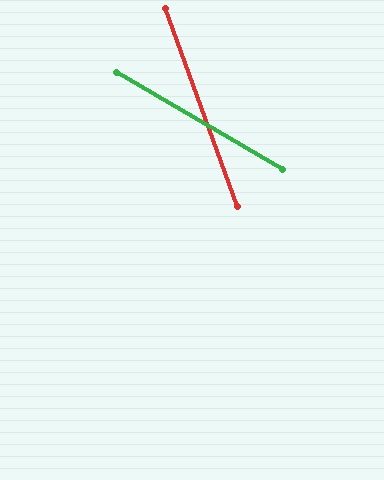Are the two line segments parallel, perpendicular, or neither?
Neither parallel nor perpendicular — they differ by about 40°.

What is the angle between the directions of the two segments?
Approximately 40 degrees.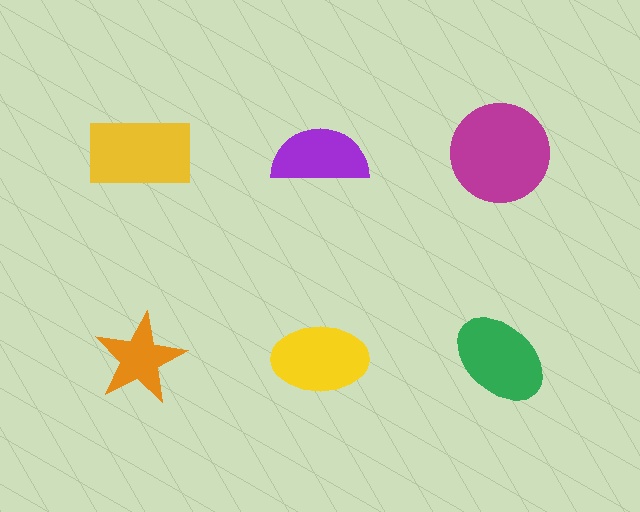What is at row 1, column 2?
A purple semicircle.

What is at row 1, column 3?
A magenta circle.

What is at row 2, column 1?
An orange star.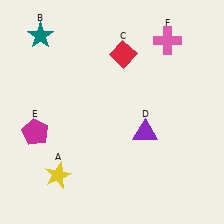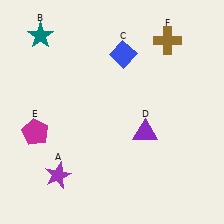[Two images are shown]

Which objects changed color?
A changed from yellow to purple. C changed from red to blue. F changed from pink to brown.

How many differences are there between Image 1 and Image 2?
There are 3 differences between the two images.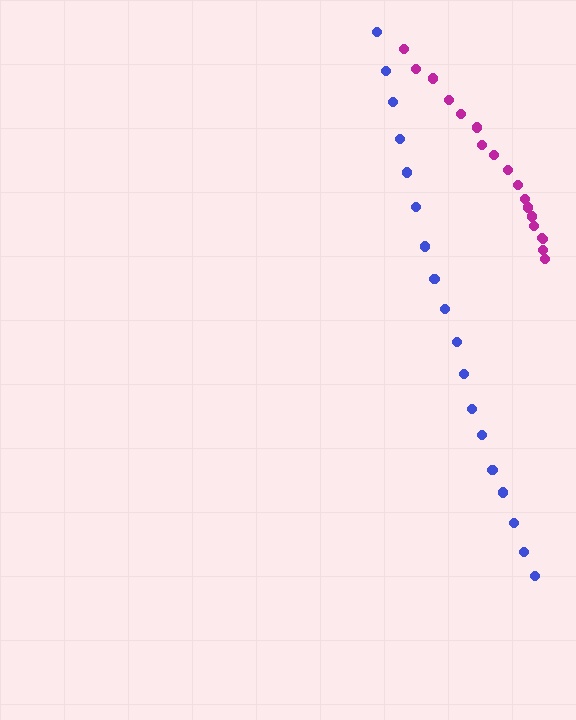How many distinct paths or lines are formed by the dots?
There are 2 distinct paths.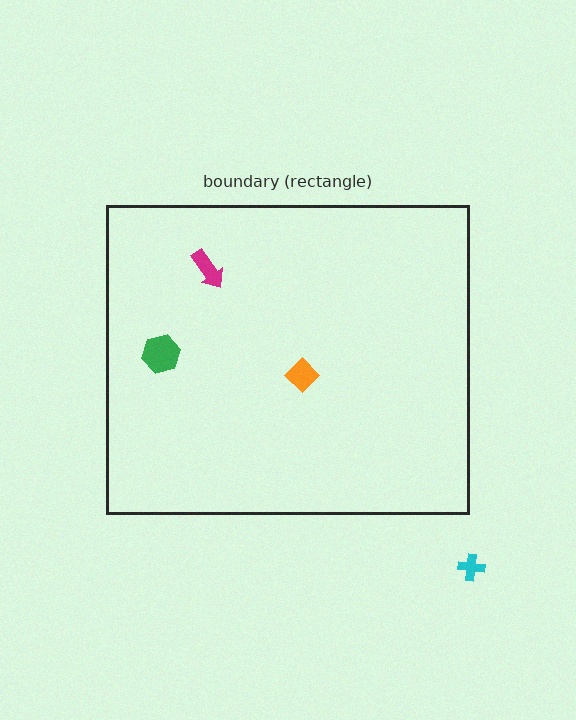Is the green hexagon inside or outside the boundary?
Inside.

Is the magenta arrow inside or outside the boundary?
Inside.